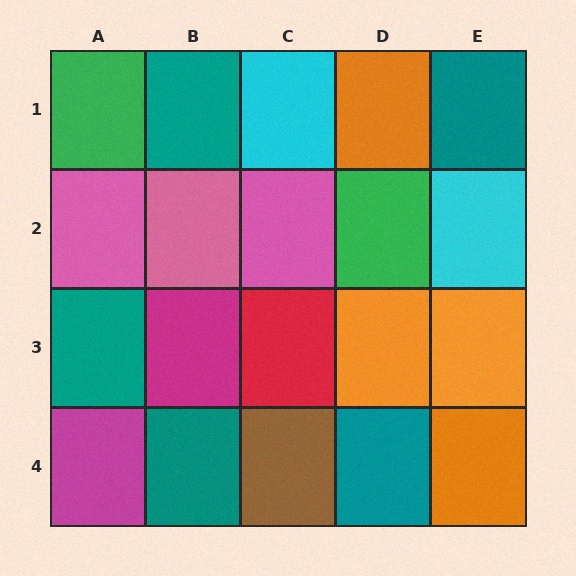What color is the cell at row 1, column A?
Green.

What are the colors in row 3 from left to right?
Teal, magenta, red, orange, orange.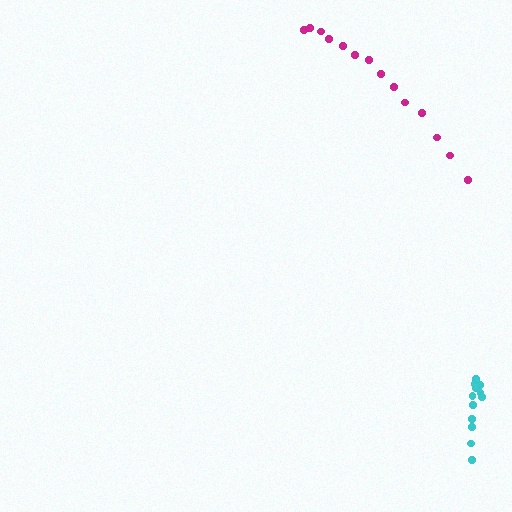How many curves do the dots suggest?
There are 2 distinct paths.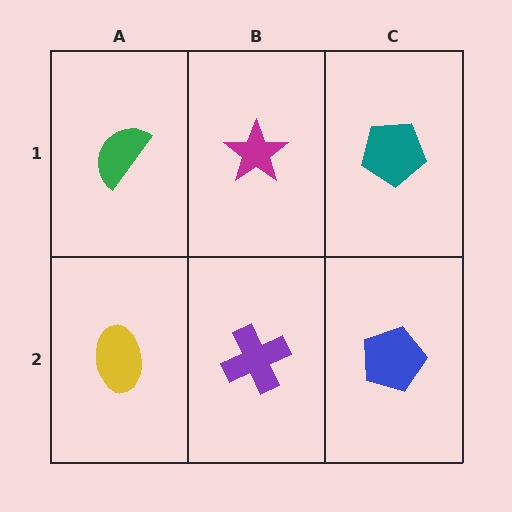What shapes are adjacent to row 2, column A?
A green semicircle (row 1, column A), a purple cross (row 2, column B).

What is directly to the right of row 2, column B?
A blue pentagon.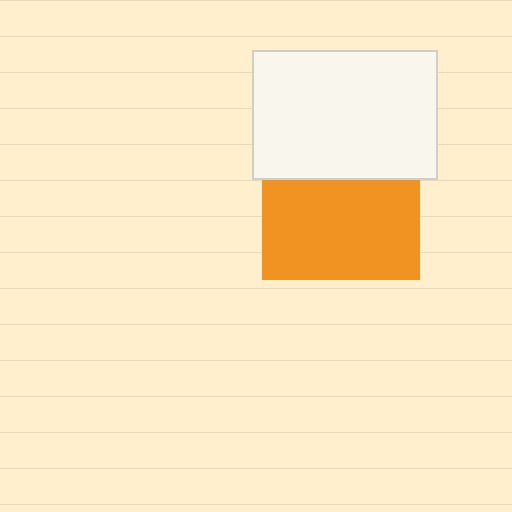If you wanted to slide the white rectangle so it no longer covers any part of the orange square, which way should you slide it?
Slide it up — that is the most direct way to separate the two shapes.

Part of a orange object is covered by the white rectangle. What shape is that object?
It is a square.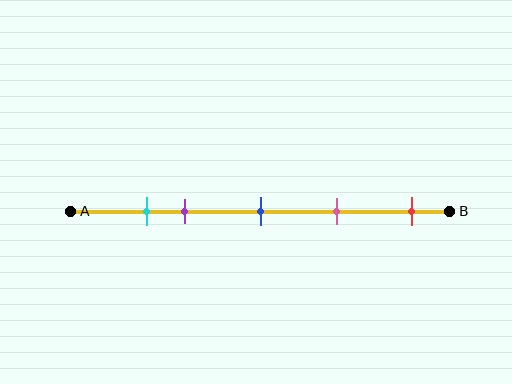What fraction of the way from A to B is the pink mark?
The pink mark is approximately 70% (0.7) of the way from A to B.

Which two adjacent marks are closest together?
The cyan and purple marks are the closest adjacent pair.